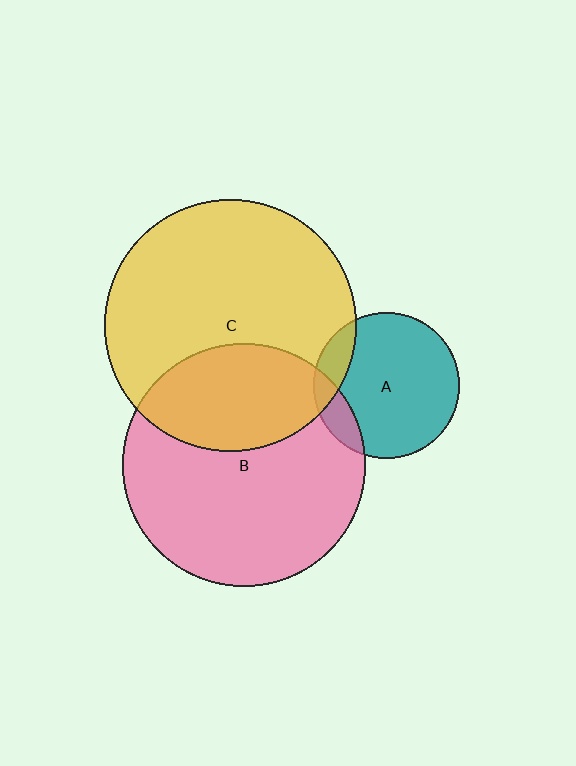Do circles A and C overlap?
Yes.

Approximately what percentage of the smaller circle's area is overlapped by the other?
Approximately 15%.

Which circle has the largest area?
Circle C (yellow).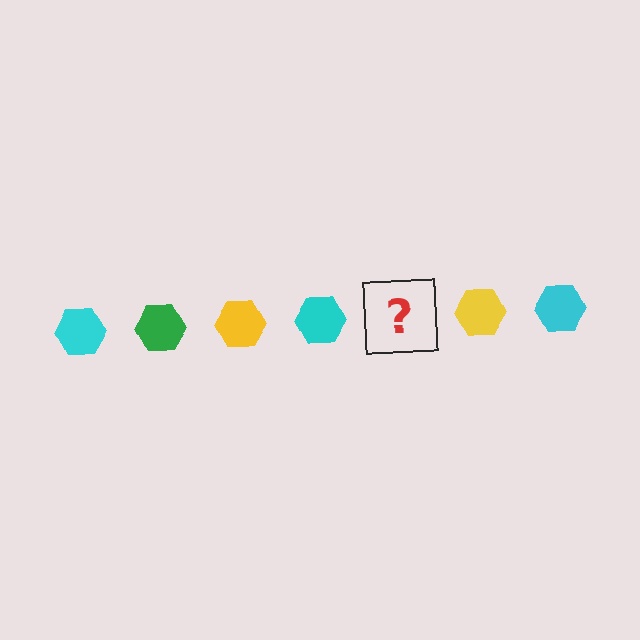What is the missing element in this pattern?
The missing element is a green hexagon.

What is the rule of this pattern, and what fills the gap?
The rule is that the pattern cycles through cyan, green, yellow hexagons. The gap should be filled with a green hexagon.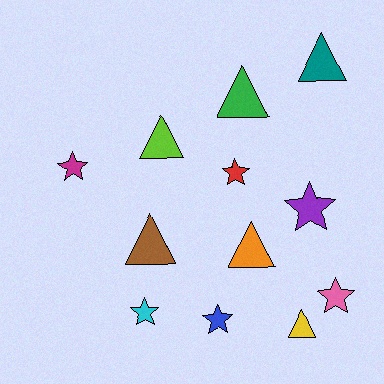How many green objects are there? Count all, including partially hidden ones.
There is 1 green object.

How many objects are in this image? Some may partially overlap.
There are 12 objects.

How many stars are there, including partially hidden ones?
There are 6 stars.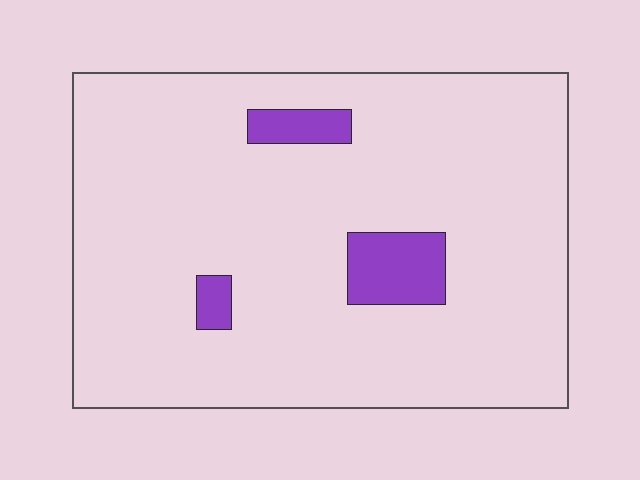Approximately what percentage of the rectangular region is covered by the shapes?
Approximately 10%.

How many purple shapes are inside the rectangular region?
3.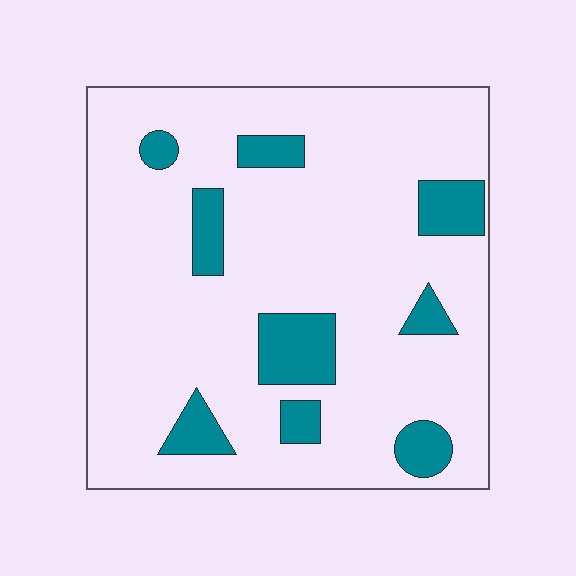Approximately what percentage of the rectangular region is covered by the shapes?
Approximately 15%.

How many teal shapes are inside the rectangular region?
9.